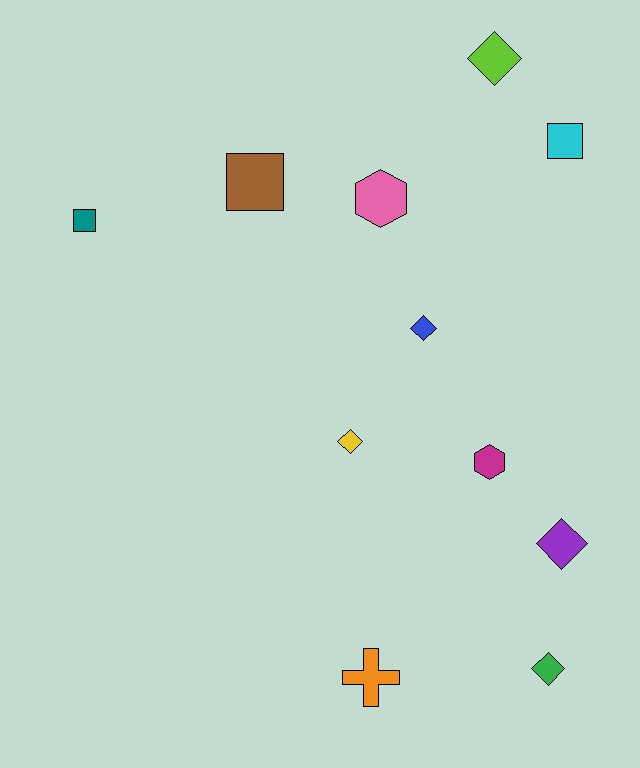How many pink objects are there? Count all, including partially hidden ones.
There is 1 pink object.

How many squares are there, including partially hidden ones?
There are 3 squares.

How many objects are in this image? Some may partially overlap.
There are 11 objects.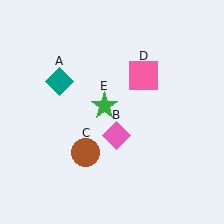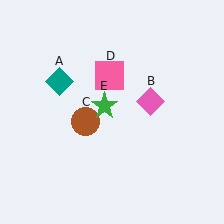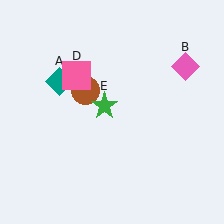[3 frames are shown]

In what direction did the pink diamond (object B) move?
The pink diamond (object B) moved up and to the right.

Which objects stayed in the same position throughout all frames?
Teal diamond (object A) and green star (object E) remained stationary.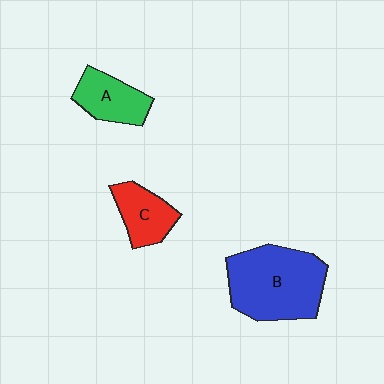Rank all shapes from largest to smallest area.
From largest to smallest: B (blue), A (green), C (red).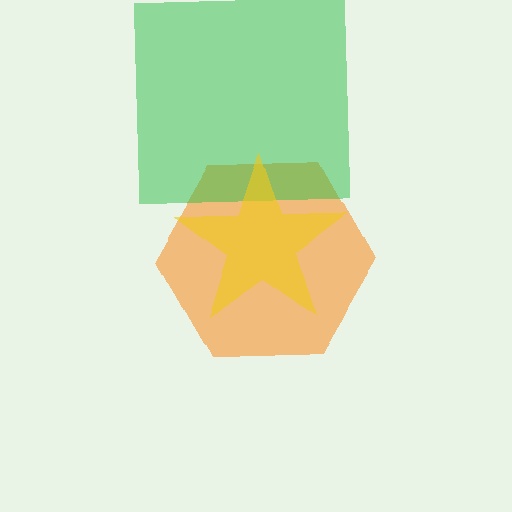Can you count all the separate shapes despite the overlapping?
Yes, there are 3 separate shapes.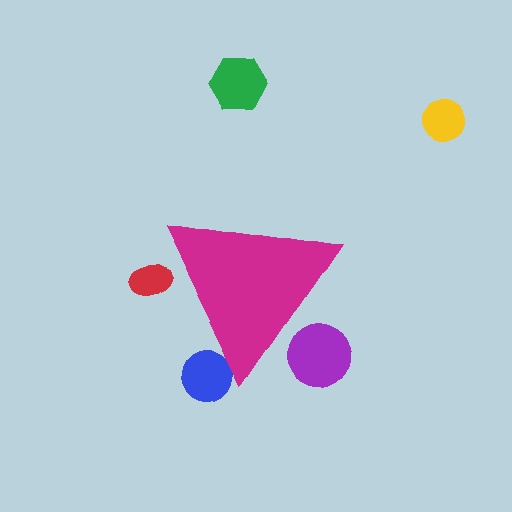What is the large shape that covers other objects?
A magenta triangle.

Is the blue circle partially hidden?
Yes, the blue circle is partially hidden behind the magenta triangle.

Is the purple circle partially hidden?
Yes, the purple circle is partially hidden behind the magenta triangle.